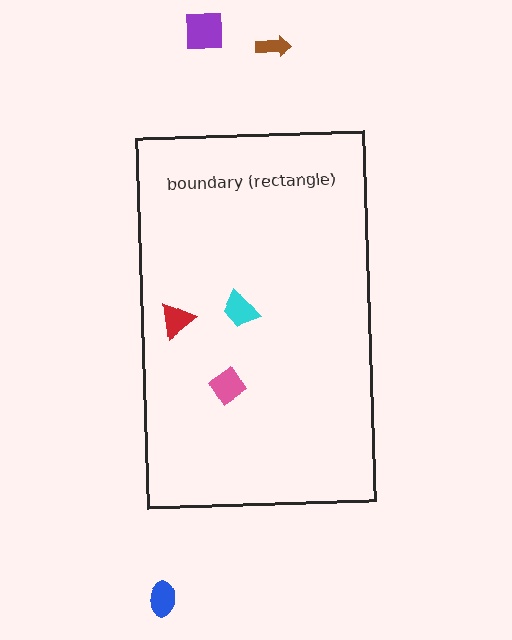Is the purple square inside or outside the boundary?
Outside.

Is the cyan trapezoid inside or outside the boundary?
Inside.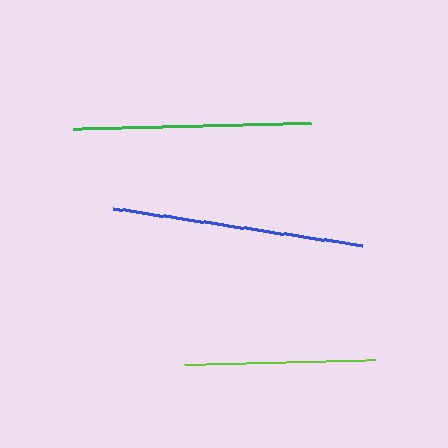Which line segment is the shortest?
The lime line is the shortest at approximately 191 pixels.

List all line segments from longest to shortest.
From longest to shortest: blue, green, lime.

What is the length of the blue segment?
The blue segment is approximately 252 pixels long.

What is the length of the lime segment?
The lime segment is approximately 191 pixels long.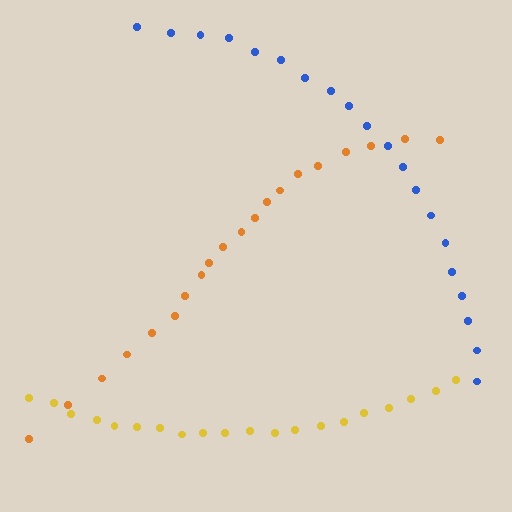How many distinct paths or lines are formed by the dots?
There are 3 distinct paths.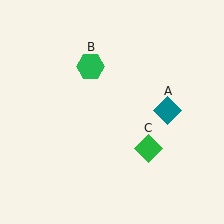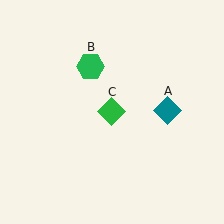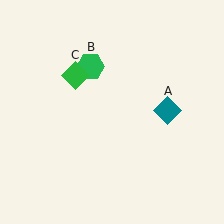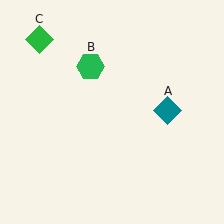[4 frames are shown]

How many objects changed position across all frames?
1 object changed position: green diamond (object C).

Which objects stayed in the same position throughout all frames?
Teal diamond (object A) and green hexagon (object B) remained stationary.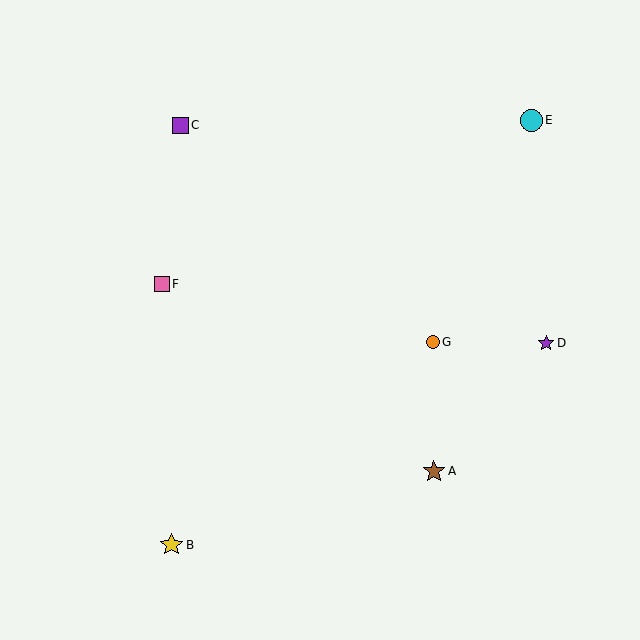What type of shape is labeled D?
Shape D is a purple star.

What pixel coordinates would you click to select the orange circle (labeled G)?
Click at (433, 342) to select the orange circle G.